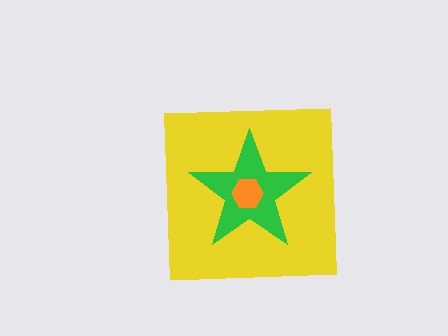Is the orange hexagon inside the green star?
Yes.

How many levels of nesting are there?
3.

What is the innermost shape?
The orange hexagon.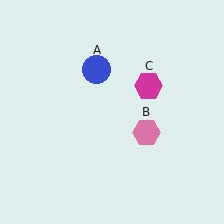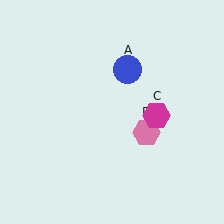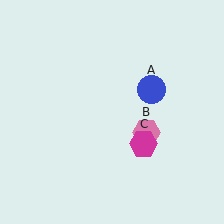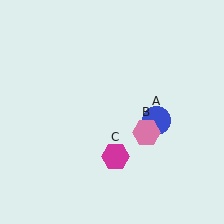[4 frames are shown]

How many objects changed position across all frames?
2 objects changed position: blue circle (object A), magenta hexagon (object C).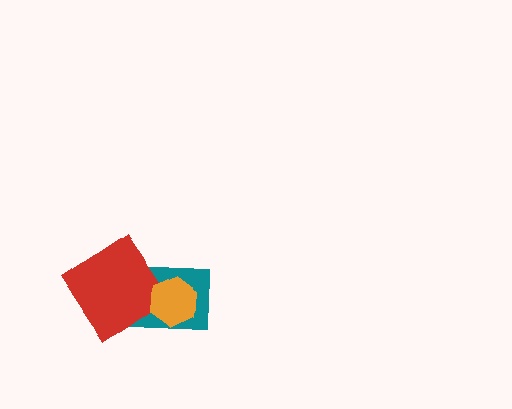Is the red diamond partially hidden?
No, no other shape covers it.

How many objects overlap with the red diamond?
1 object overlaps with the red diamond.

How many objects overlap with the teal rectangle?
2 objects overlap with the teal rectangle.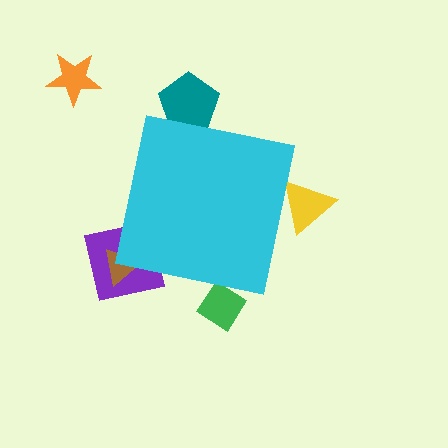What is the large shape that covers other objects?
A cyan square.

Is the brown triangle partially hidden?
Yes, the brown triangle is partially hidden behind the cyan square.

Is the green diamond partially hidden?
Yes, the green diamond is partially hidden behind the cyan square.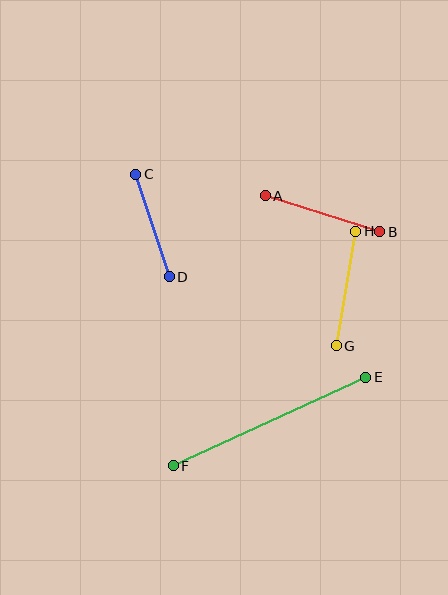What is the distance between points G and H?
The distance is approximately 116 pixels.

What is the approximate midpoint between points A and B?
The midpoint is at approximately (323, 214) pixels.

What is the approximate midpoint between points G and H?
The midpoint is at approximately (346, 289) pixels.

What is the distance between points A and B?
The distance is approximately 120 pixels.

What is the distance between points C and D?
The distance is approximately 108 pixels.